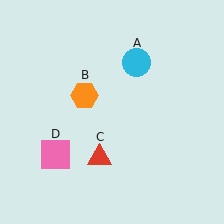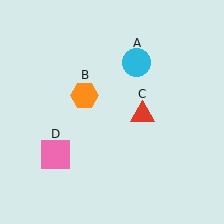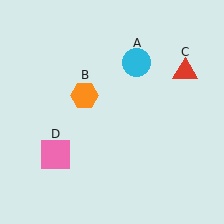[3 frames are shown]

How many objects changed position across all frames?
1 object changed position: red triangle (object C).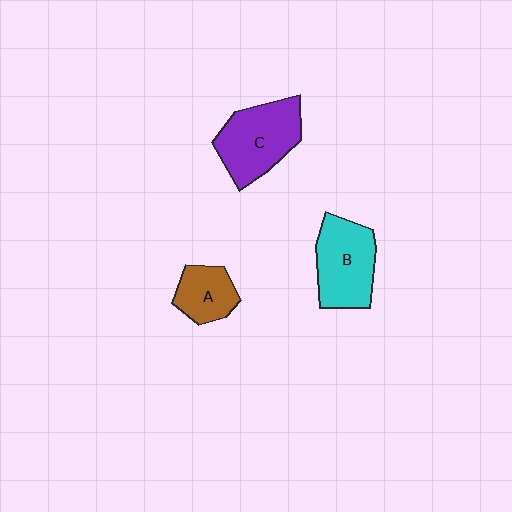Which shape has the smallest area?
Shape A (brown).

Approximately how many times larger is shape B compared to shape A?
Approximately 1.6 times.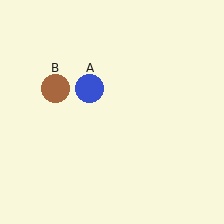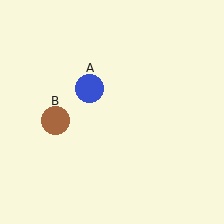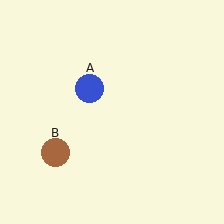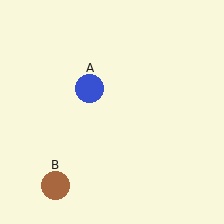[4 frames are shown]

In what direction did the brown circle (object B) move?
The brown circle (object B) moved down.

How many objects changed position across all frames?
1 object changed position: brown circle (object B).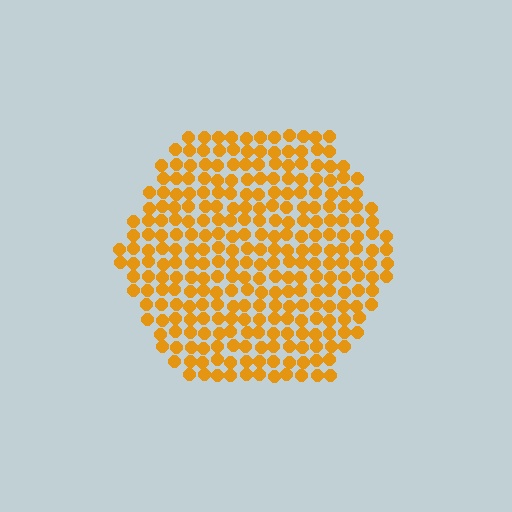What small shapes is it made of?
It is made of small circles.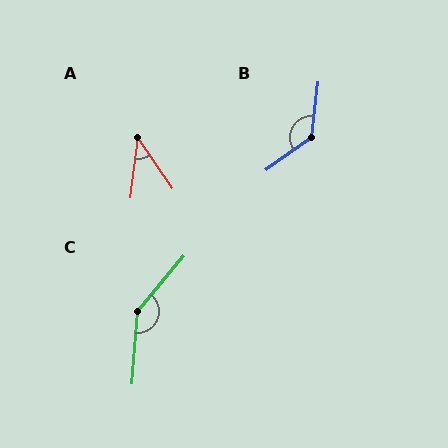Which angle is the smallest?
A, at approximately 41 degrees.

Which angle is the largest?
C, at approximately 144 degrees.